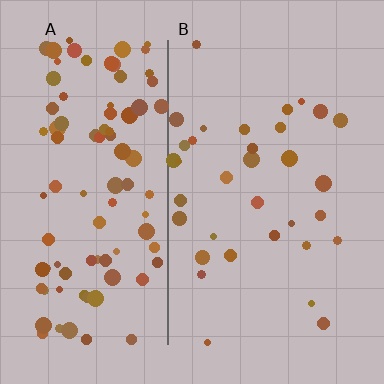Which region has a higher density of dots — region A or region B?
A (the left).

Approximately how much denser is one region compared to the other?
Approximately 2.9× — region A over region B.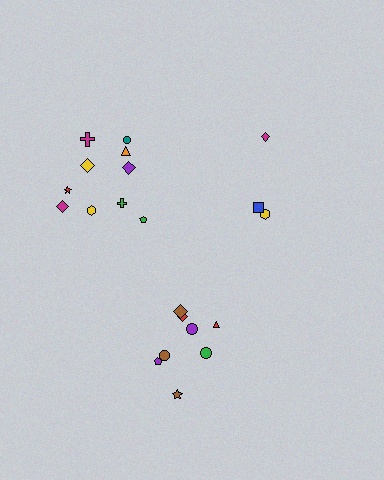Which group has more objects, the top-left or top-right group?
The top-left group.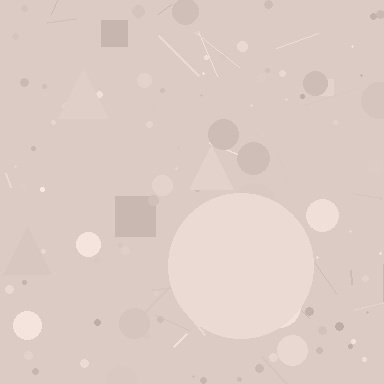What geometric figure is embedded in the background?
A circle is embedded in the background.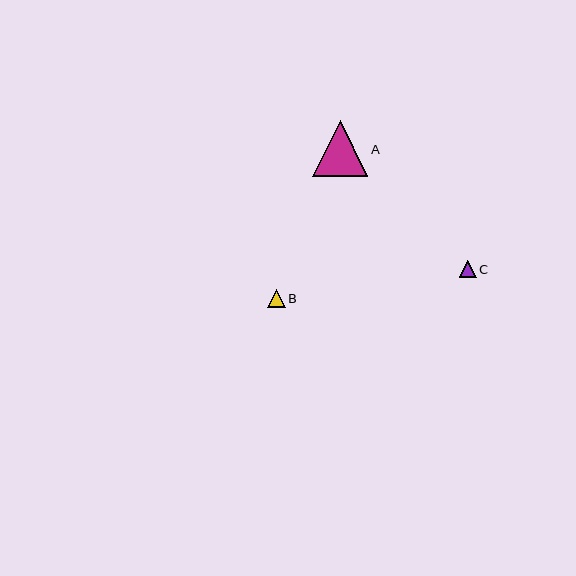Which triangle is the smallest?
Triangle C is the smallest with a size of approximately 17 pixels.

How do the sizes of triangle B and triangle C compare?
Triangle B and triangle C are approximately the same size.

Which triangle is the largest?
Triangle A is the largest with a size of approximately 56 pixels.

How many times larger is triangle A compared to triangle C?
Triangle A is approximately 3.3 times the size of triangle C.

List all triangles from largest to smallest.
From largest to smallest: A, B, C.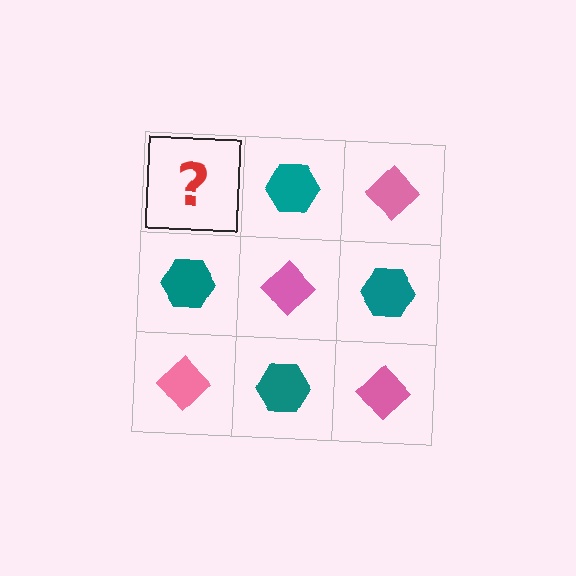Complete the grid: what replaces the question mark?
The question mark should be replaced with a pink diamond.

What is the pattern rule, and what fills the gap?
The rule is that it alternates pink diamond and teal hexagon in a checkerboard pattern. The gap should be filled with a pink diamond.